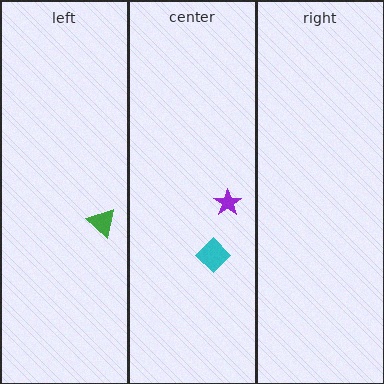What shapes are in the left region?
The green triangle.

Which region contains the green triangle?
The left region.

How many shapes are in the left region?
1.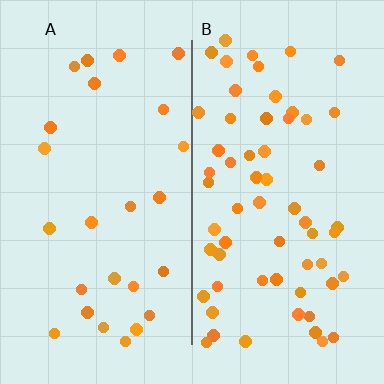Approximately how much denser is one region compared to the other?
Approximately 2.4× — region B over region A.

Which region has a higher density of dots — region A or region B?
B (the right).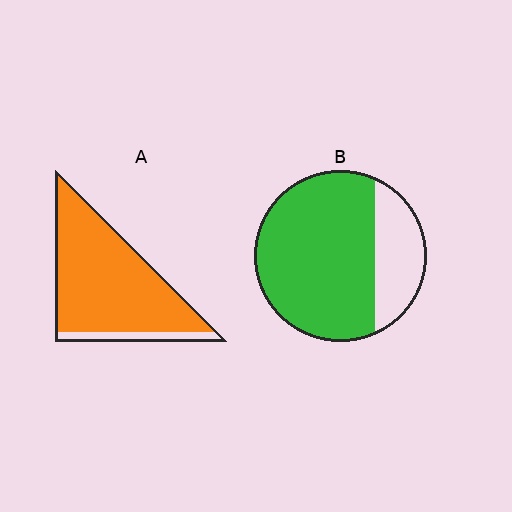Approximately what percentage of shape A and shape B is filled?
A is approximately 90% and B is approximately 75%.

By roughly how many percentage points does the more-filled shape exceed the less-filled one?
By roughly 15 percentage points (A over B).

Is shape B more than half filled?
Yes.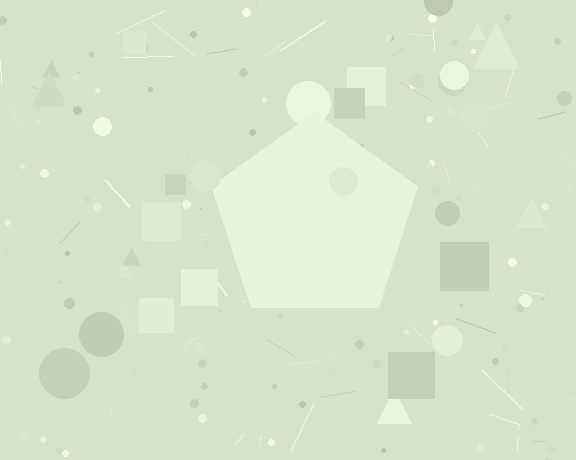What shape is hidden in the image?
A pentagon is hidden in the image.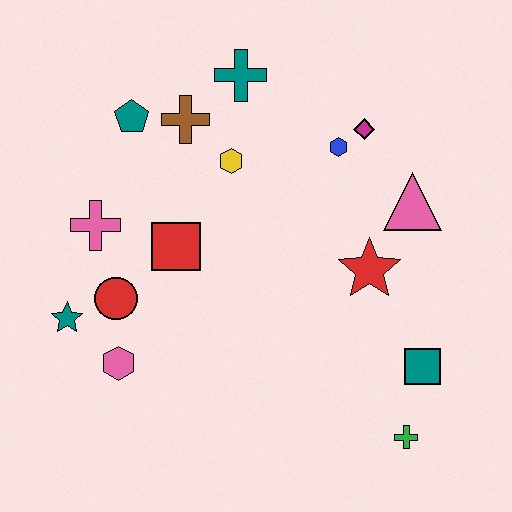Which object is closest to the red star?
The pink triangle is closest to the red star.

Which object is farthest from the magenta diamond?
The teal star is farthest from the magenta diamond.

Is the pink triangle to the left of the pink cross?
No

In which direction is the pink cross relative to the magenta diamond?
The pink cross is to the left of the magenta diamond.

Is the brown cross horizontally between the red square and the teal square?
Yes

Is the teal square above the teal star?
No